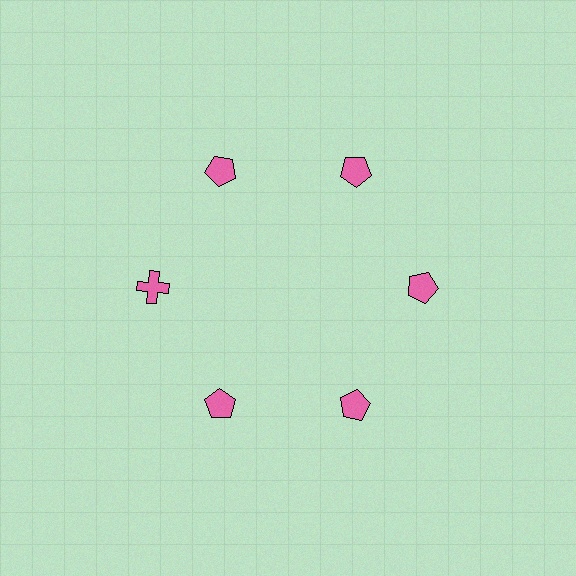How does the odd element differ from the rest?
It has a different shape: cross instead of pentagon.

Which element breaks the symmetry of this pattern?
The pink cross at roughly the 9 o'clock position breaks the symmetry. All other shapes are pink pentagons.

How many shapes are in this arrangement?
There are 6 shapes arranged in a ring pattern.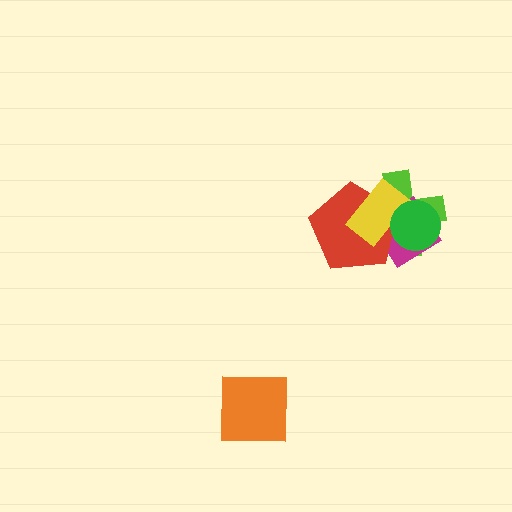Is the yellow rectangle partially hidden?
Yes, it is partially covered by another shape.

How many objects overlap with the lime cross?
4 objects overlap with the lime cross.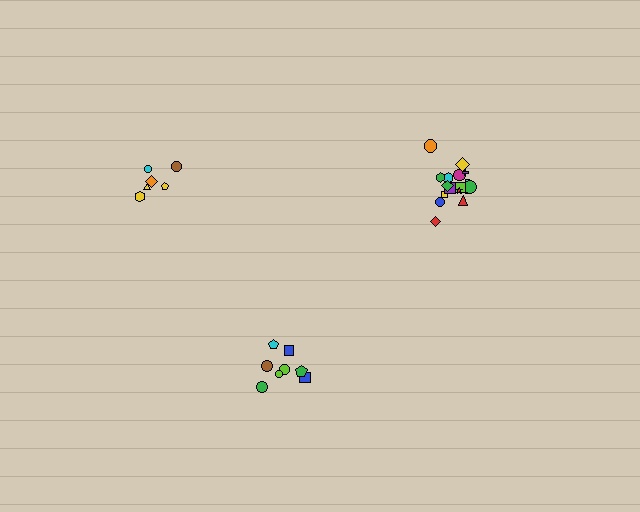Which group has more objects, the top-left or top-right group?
The top-right group.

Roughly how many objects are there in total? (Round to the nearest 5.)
Roughly 30 objects in total.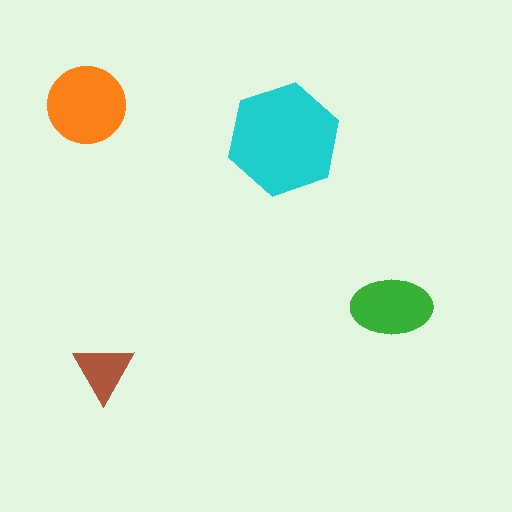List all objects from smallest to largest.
The brown triangle, the green ellipse, the orange circle, the cyan hexagon.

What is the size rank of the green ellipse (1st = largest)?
3rd.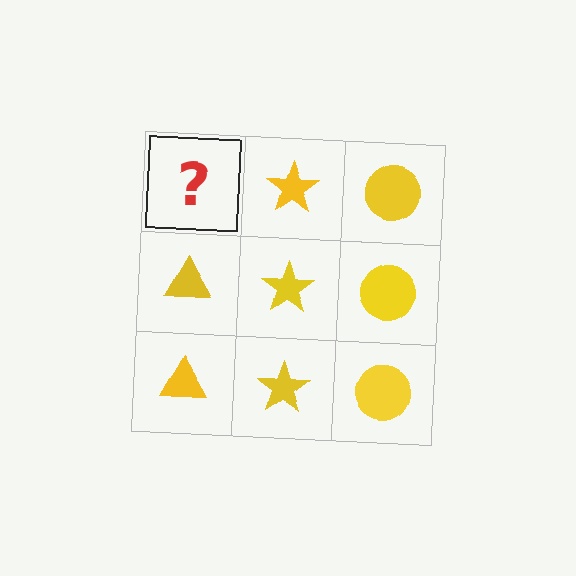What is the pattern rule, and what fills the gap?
The rule is that each column has a consistent shape. The gap should be filled with a yellow triangle.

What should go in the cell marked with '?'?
The missing cell should contain a yellow triangle.